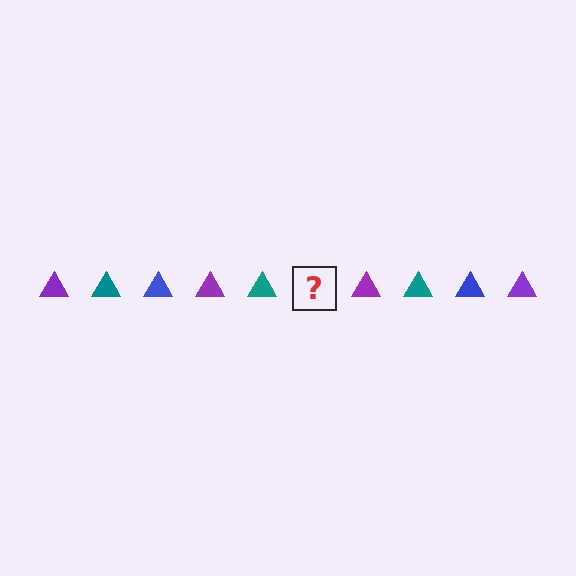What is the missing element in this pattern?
The missing element is a blue triangle.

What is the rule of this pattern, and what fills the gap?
The rule is that the pattern cycles through purple, teal, blue triangles. The gap should be filled with a blue triangle.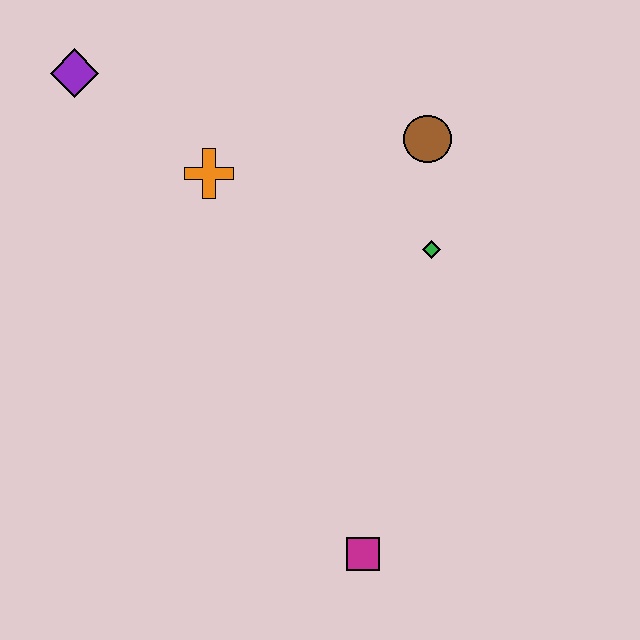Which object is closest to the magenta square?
The green diamond is closest to the magenta square.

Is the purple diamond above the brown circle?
Yes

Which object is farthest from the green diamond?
The purple diamond is farthest from the green diamond.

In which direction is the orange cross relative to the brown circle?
The orange cross is to the left of the brown circle.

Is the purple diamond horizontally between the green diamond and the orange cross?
No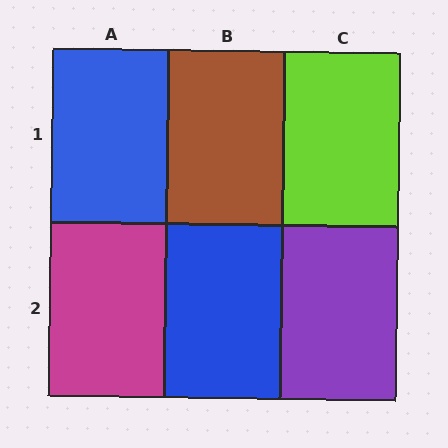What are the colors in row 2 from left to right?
Magenta, blue, purple.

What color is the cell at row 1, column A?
Blue.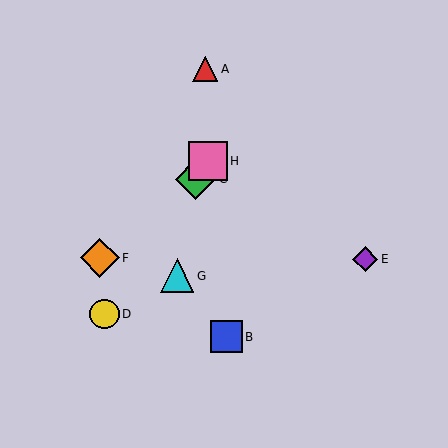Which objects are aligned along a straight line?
Objects C, D, H are aligned along a straight line.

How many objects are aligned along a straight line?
3 objects (C, D, H) are aligned along a straight line.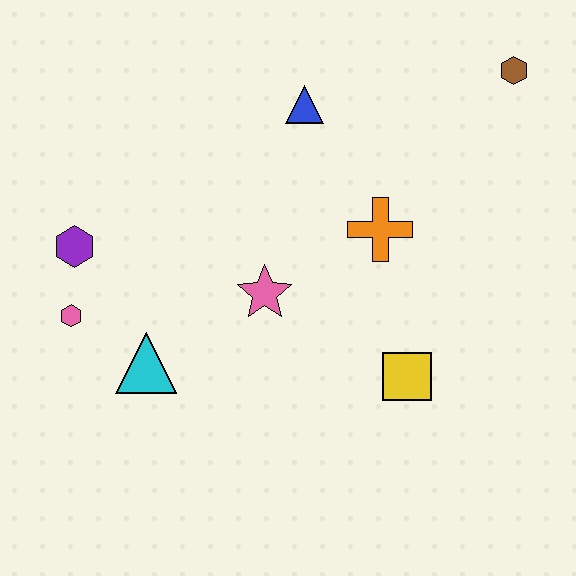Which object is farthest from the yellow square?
The purple hexagon is farthest from the yellow square.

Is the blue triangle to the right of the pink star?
Yes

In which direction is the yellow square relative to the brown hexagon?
The yellow square is below the brown hexagon.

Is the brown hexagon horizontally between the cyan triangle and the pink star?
No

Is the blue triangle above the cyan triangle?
Yes